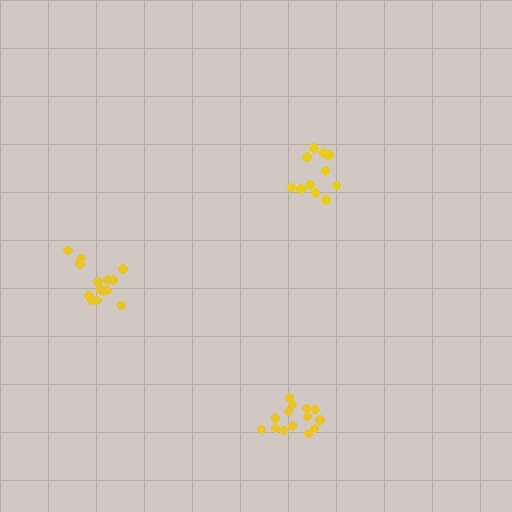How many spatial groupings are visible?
There are 3 spatial groupings.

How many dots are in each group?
Group 1: 11 dots, Group 2: 14 dots, Group 3: 14 dots (39 total).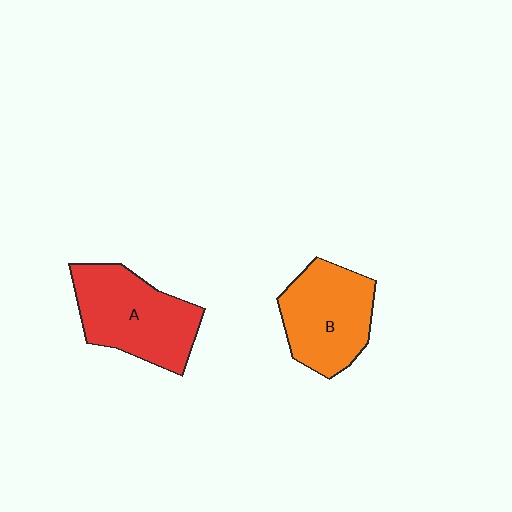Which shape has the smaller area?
Shape B (orange).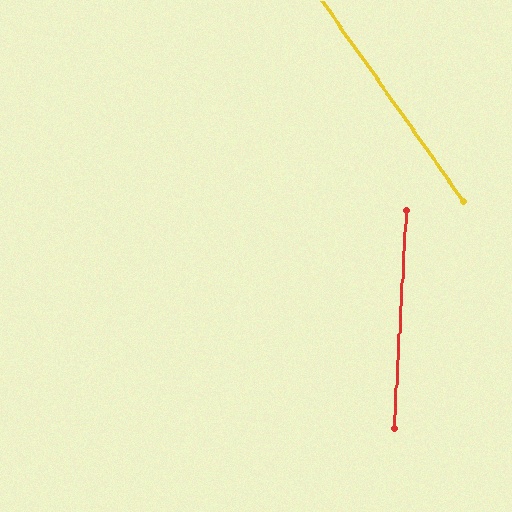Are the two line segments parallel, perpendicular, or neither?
Neither parallel nor perpendicular — they differ by about 38°.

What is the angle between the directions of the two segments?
Approximately 38 degrees.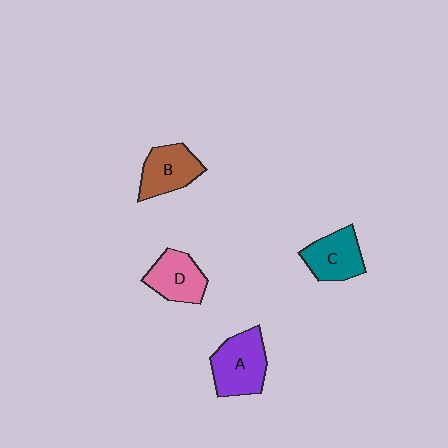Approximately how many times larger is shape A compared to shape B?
Approximately 1.2 times.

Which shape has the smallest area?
Shape D (pink).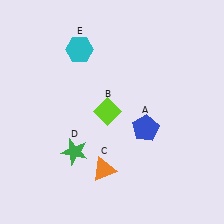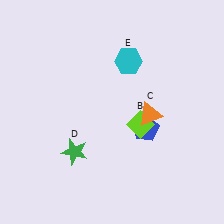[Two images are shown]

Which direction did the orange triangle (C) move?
The orange triangle (C) moved up.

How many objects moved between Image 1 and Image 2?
3 objects moved between the two images.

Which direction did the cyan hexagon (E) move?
The cyan hexagon (E) moved right.